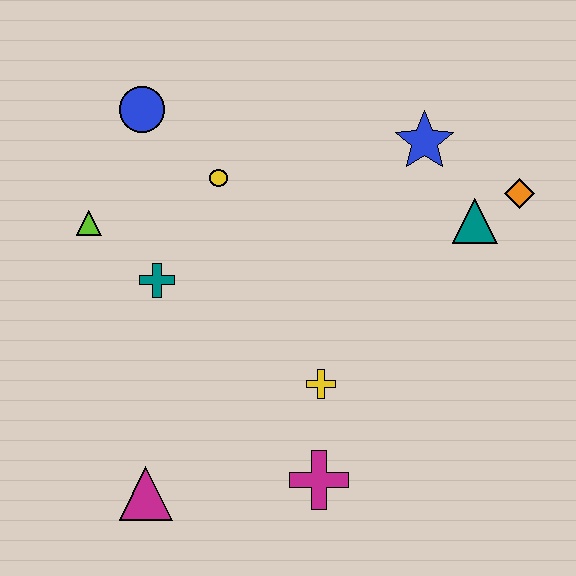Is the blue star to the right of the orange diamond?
No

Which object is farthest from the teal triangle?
The magenta triangle is farthest from the teal triangle.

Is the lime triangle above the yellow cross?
Yes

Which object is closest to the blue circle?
The yellow circle is closest to the blue circle.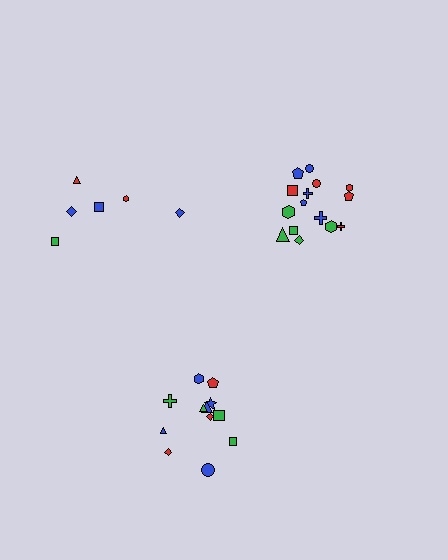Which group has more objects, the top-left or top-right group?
The top-right group.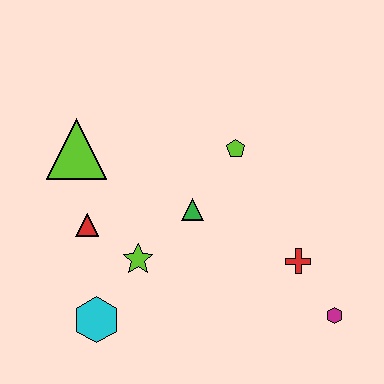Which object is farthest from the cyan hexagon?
The magenta hexagon is farthest from the cyan hexagon.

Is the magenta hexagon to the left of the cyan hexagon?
No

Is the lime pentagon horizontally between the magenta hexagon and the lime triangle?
Yes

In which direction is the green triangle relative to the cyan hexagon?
The green triangle is above the cyan hexagon.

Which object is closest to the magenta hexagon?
The red cross is closest to the magenta hexagon.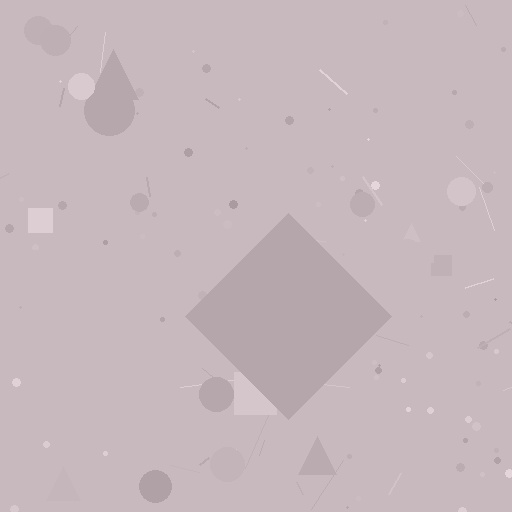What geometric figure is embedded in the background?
A diamond is embedded in the background.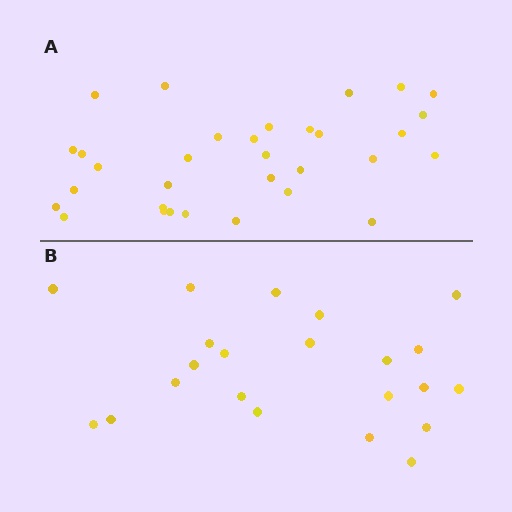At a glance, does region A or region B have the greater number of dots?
Region A (the top region) has more dots.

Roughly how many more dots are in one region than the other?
Region A has roughly 10 or so more dots than region B.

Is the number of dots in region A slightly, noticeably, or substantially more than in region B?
Region A has substantially more. The ratio is roughly 1.5 to 1.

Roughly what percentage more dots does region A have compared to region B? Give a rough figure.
About 45% more.